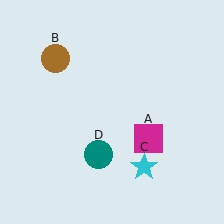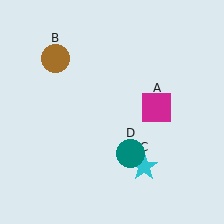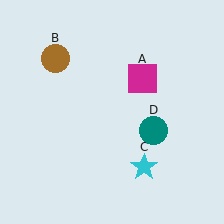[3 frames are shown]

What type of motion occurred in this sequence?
The magenta square (object A), teal circle (object D) rotated counterclockwise around the center of the scene.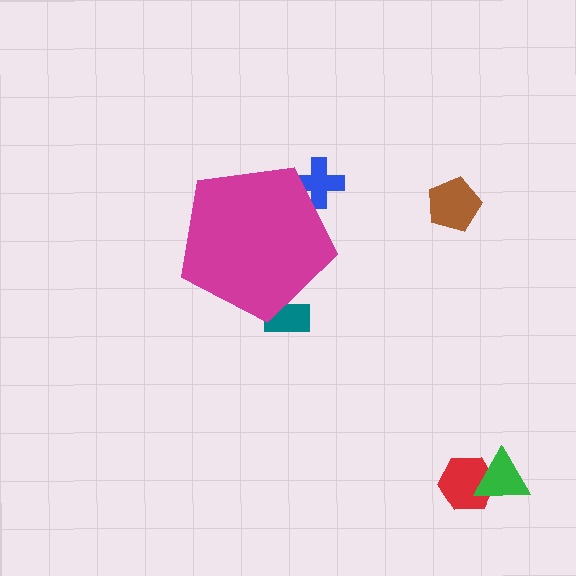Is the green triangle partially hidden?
No, the green triangle is fully visible.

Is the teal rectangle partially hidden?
Yes, the teal rectangle is partially hidden behind the magenta pentagon.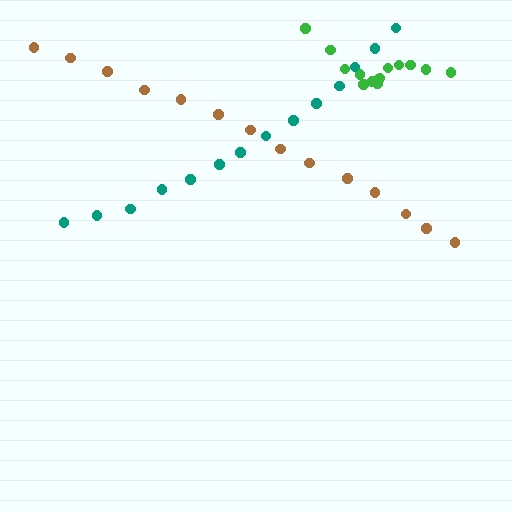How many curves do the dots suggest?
There are 3 distinct paths.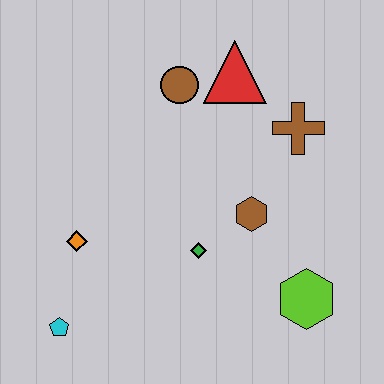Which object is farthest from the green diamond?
The red triangle is farthest from the green diamond.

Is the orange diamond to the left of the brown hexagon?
Yes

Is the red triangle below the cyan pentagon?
No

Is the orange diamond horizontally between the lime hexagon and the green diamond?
No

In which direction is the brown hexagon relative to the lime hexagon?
The brown hexagon is above the lime hexagon.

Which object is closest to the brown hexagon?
The green diamond is closest to the brown hexagon.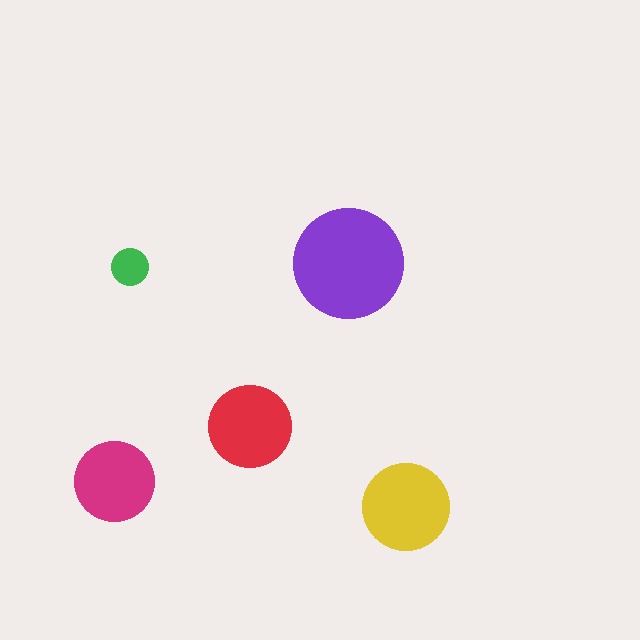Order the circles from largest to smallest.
the purple one, the yellow one, the red one, the magenta one, the green one.